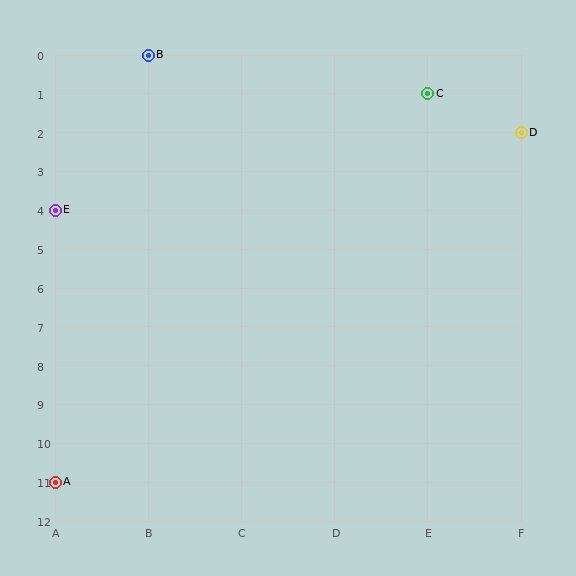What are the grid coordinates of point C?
Point C is at grid coordinates (E, 1).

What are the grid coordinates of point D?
Point D is at grid coordinates (F, 2).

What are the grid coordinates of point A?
Point A is at grid coordinates (A, 11).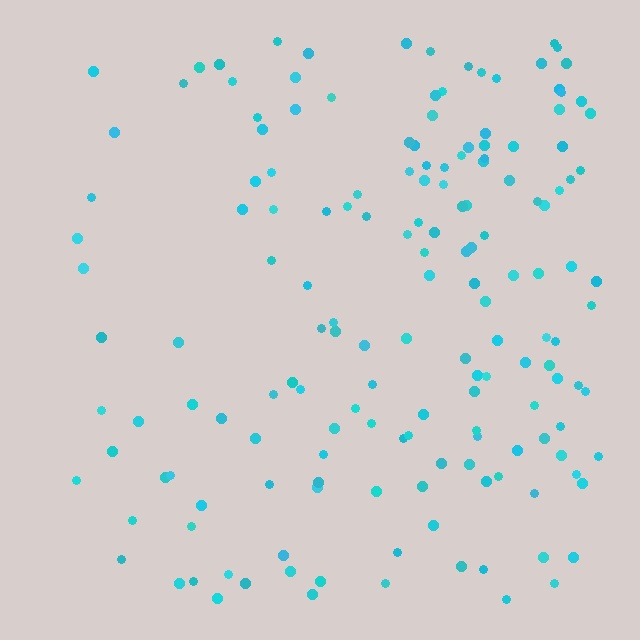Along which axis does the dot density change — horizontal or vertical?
Horizontal.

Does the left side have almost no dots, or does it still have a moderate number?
Still a moderate number, just noticeably fewer than the right.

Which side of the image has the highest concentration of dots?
The right.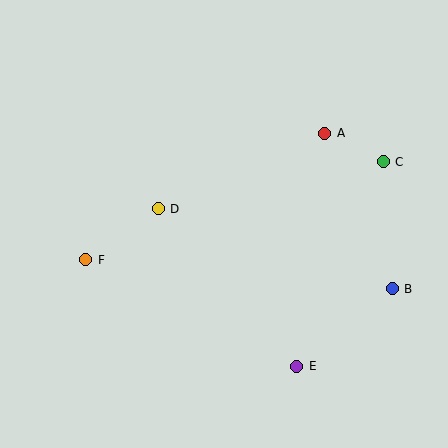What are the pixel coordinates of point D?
Point D is at (158, 209).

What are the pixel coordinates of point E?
Point E is at (297, 366).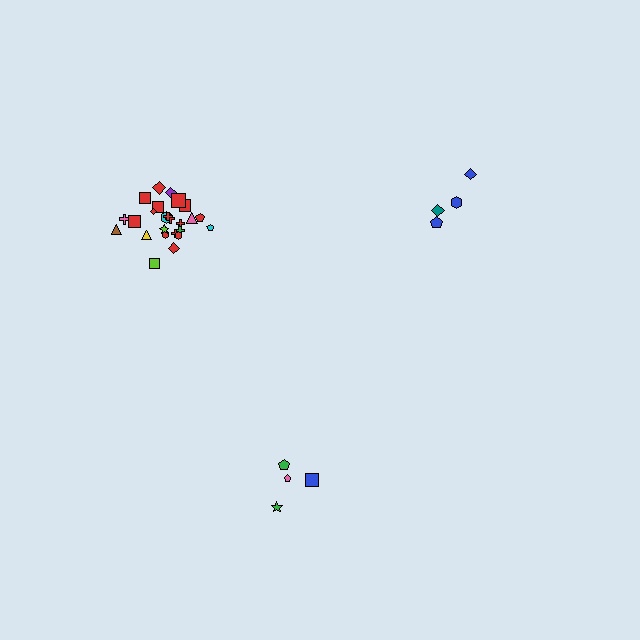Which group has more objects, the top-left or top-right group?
The top-left group.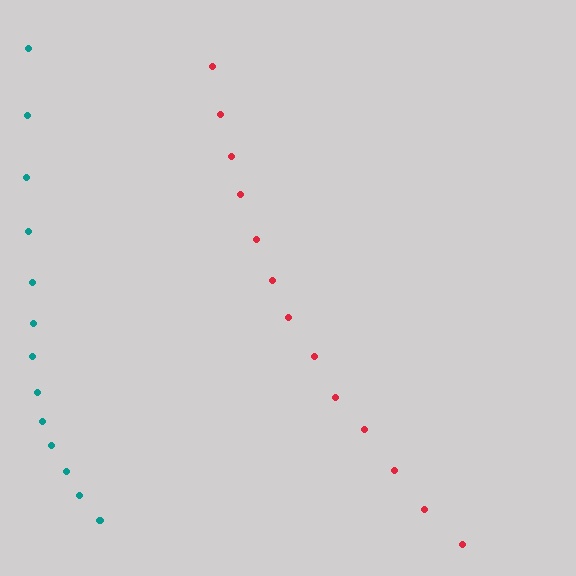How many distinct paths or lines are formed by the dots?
There are 2 distinct paths.